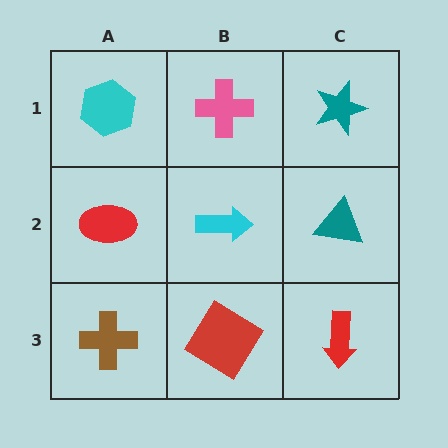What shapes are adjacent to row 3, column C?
A teal triangle (row 2, column C), a red diamond (row 3, column B).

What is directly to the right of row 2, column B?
A teal triangle.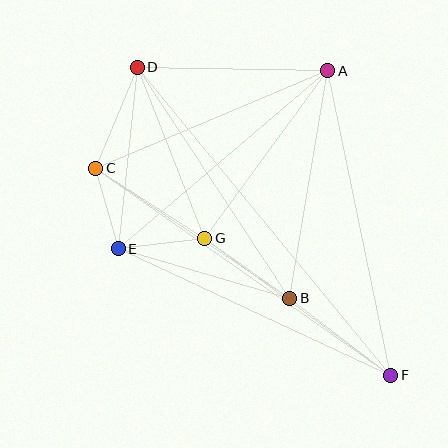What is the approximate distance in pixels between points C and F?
The distance between C and F is approximately 360 pixels.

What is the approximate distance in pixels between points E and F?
The distance between E and F is approximately 301 pixels.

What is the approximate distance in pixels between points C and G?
The distance between C and G is approximately 129 pixels.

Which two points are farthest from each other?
Points D and F are farthest from each other.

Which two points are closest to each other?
Points C and E are closest to each other.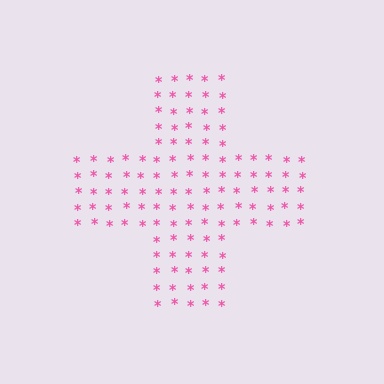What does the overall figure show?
The overall figure shows a cross.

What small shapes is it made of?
It is made of small asterisks.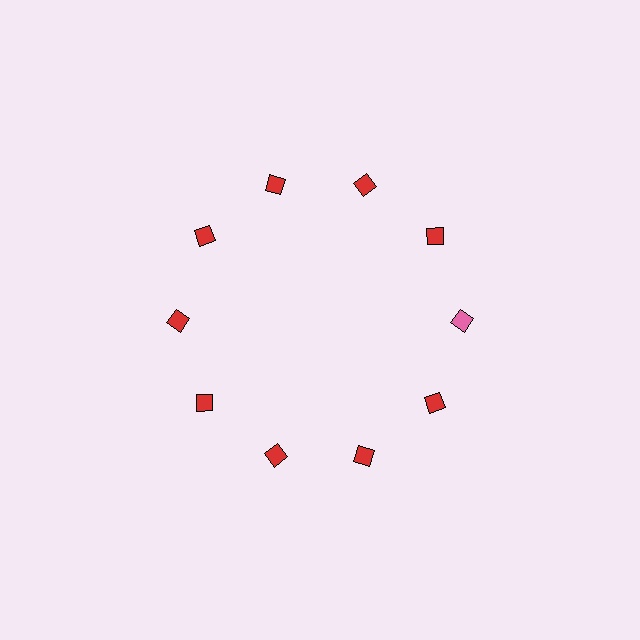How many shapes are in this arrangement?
There are 10 shapes arranged in a ring pattern.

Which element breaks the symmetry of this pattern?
The pink diamond at roughly the 3 o'clock position breaks the symmetry. All other shapes are red diamonds.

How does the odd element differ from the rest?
It has a different color: pink instead of red.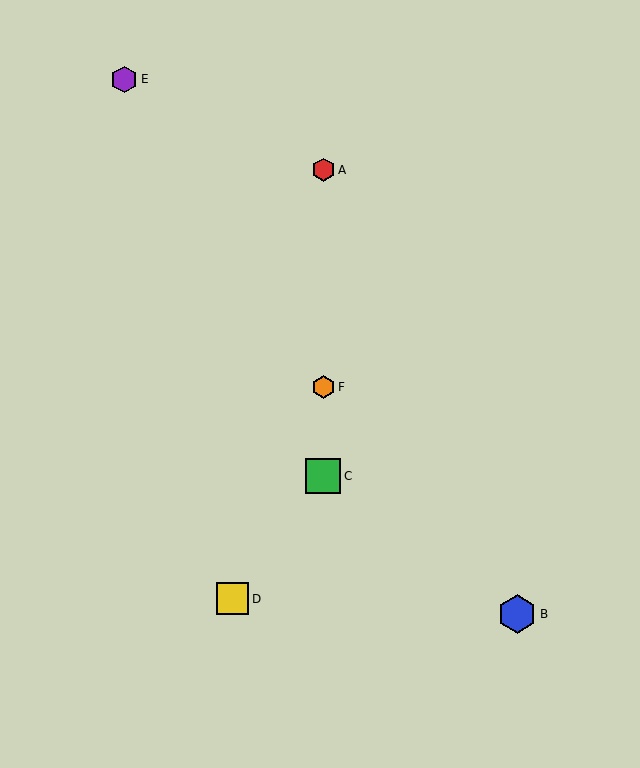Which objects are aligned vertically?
Objects A, C, F are aligned vertically.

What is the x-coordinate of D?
Object D is at x≈233.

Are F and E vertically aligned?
No, F is at x≈323 and E is at x≈124.